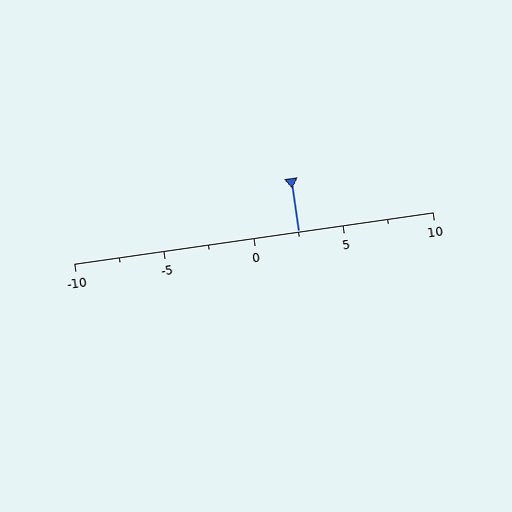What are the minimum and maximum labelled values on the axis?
The axis runs from -10 to 10.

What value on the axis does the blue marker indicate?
The marker indicates approximately 2.5.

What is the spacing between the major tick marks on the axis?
The major ticks are spaced 5 apart.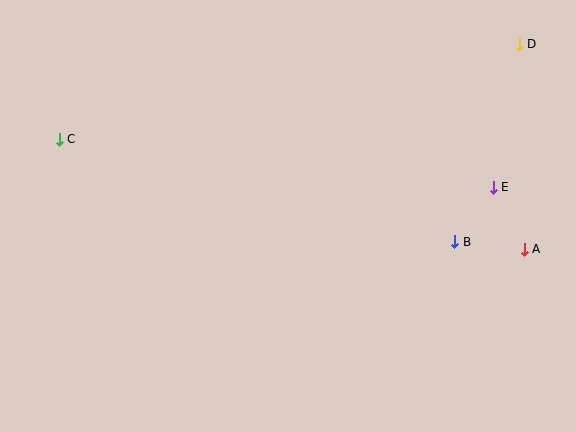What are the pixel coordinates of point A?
Point A is at (524, 249).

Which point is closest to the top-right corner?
Point D is closest to the top-right corner.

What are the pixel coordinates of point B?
Point B is at (455, 242).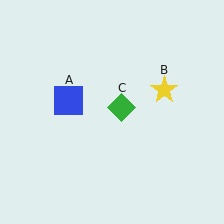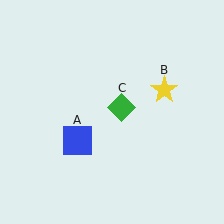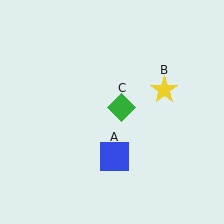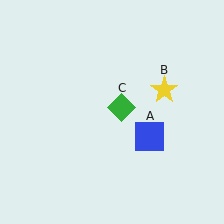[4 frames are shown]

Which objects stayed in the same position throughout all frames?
Yellow star (object B) and green diamond (object C) remained stationary.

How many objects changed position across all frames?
1 object changed position: blue square (object A).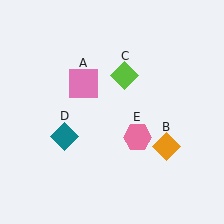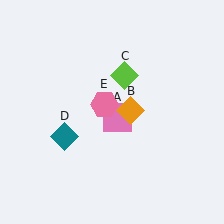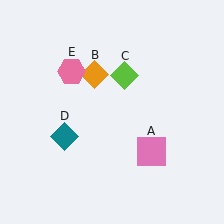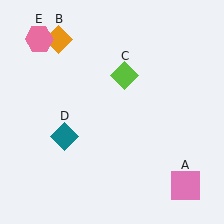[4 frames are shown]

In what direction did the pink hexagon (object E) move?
The pink hexagon (object E) moved up and to the left.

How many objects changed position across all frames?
3 objects changed position: pink square (object A), orange diamond (object B), pink hexagon (object E).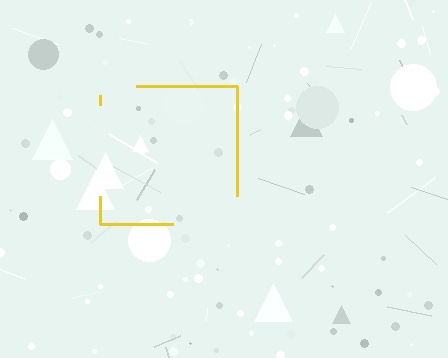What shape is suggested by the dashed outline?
The dashed outline suggests a square.